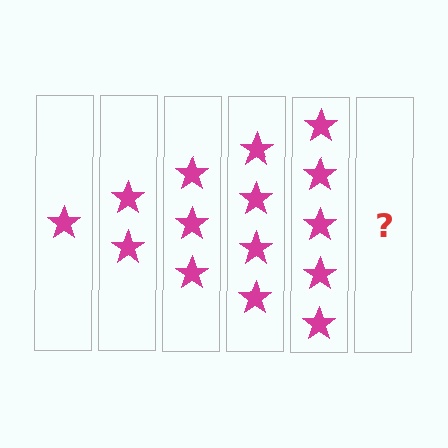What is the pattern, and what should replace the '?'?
The pattern is that each step adds one more star. The '?' should be 6 stars.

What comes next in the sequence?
The next element should be 6 stars.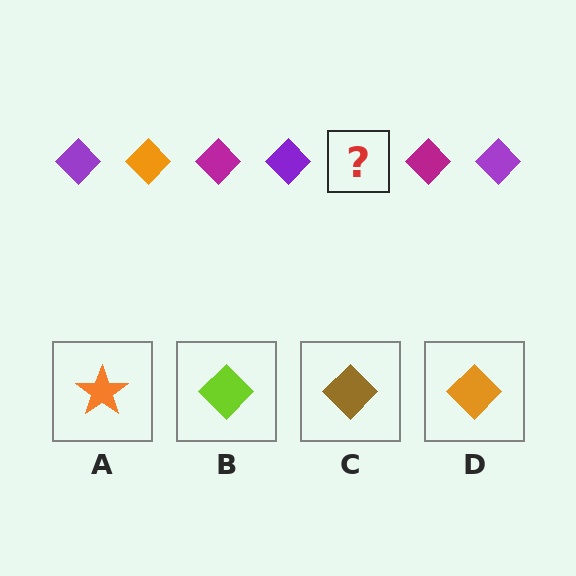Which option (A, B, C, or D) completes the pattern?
D.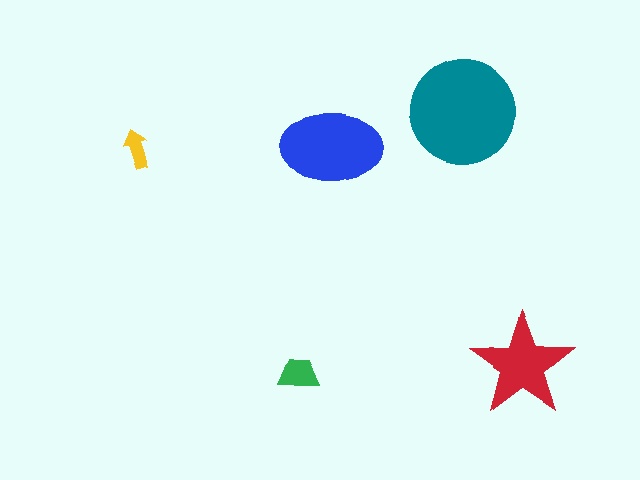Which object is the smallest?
The yellow arrow.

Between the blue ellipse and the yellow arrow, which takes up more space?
The blue ellipse.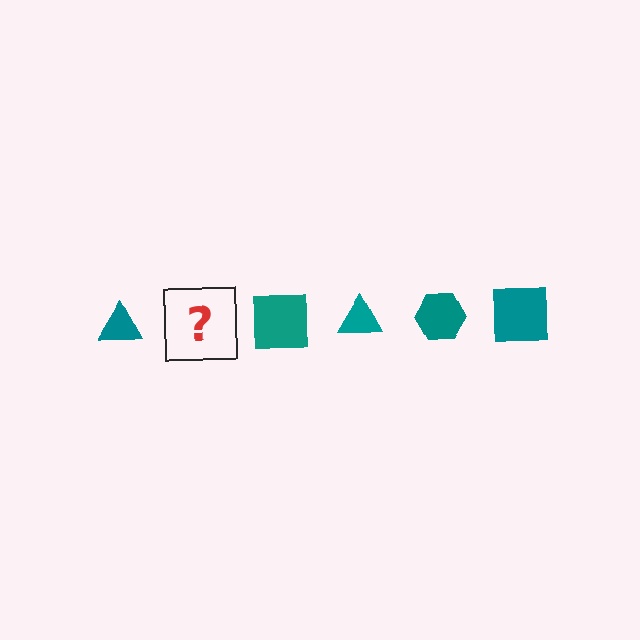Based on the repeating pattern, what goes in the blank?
The blank should be a teal hexagon.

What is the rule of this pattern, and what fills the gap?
The rule is that the pattern cycles through triangle, hexagon, square shapes in teal. The gap should be filled with a teal hexagon.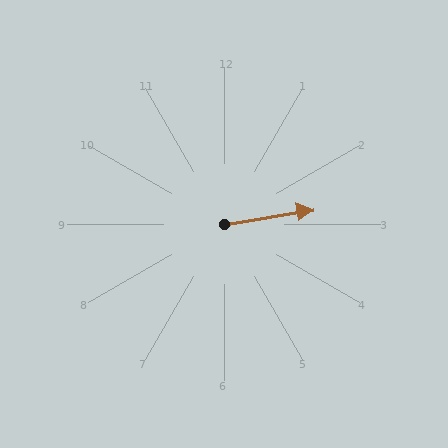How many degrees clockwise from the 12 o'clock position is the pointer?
Approximately 80 degrees.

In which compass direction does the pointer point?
East.